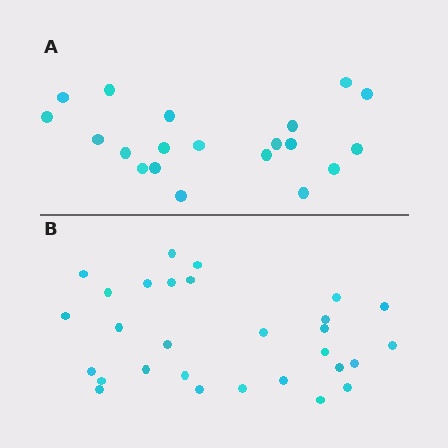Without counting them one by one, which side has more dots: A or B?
Region B (the bottom region) has more dots.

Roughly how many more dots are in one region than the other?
Region B has roughly 8 or so more dots than region A.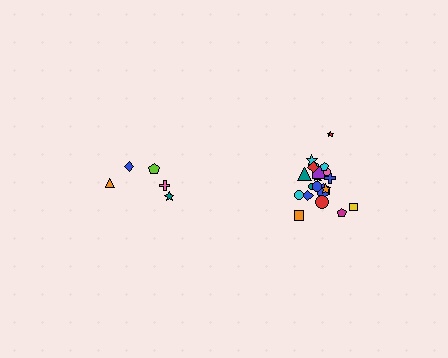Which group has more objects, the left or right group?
The right group.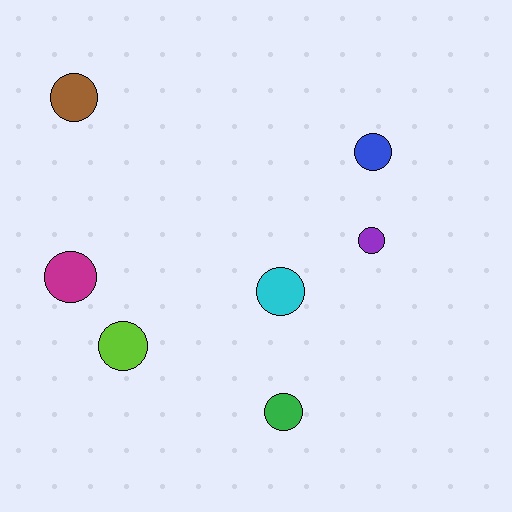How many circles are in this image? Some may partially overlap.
There are 7 circles.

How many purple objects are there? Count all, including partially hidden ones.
There is 1 purple object.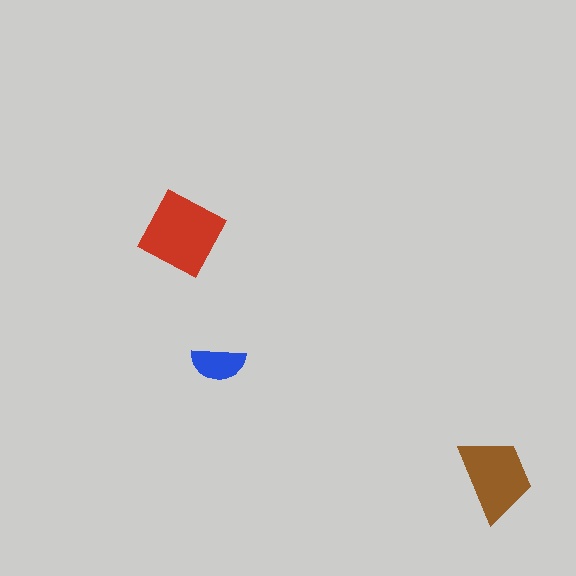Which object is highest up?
The red diamond is topmost.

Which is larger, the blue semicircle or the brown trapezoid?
The brown trapezoid.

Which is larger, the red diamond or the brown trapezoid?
The red diamond.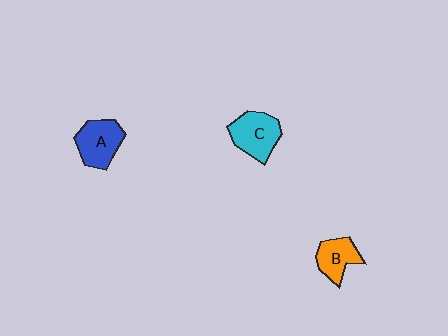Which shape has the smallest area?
Shape B (orange).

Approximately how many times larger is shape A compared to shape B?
Approximately 1.3 times.